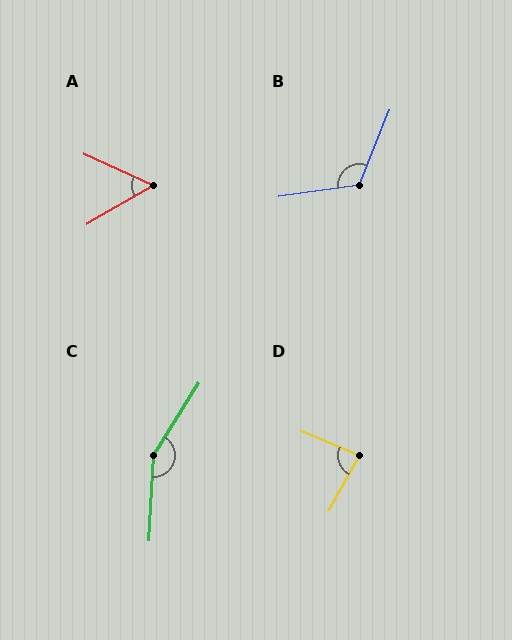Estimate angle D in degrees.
Approximately 84 degrees.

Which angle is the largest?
C, at approximately 151 degrees.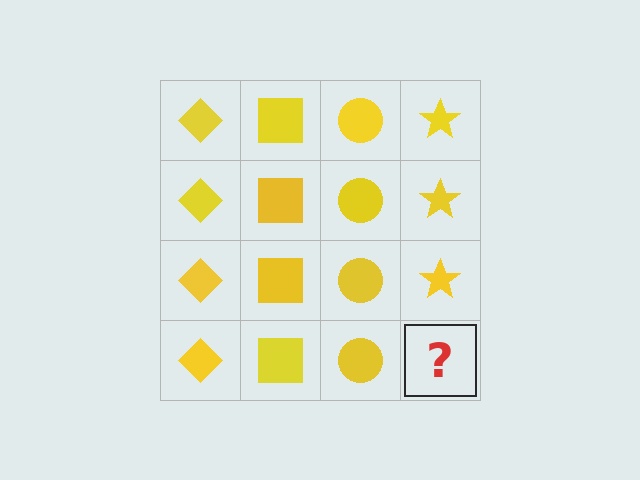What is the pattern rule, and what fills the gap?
The rule is that each column has a consistent shape. The gap should be filled with a yellow star.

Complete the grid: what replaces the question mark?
The question mark should be replaced with a yellow star.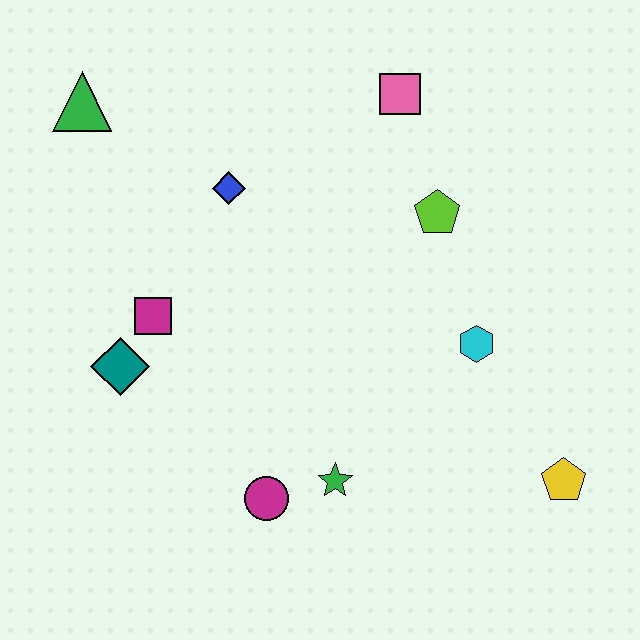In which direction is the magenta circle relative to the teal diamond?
The magenta circle is to the right of the teal diamond.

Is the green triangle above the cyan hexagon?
Yes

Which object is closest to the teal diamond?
The magenta square is closest to the teal diamond.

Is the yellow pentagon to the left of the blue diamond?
No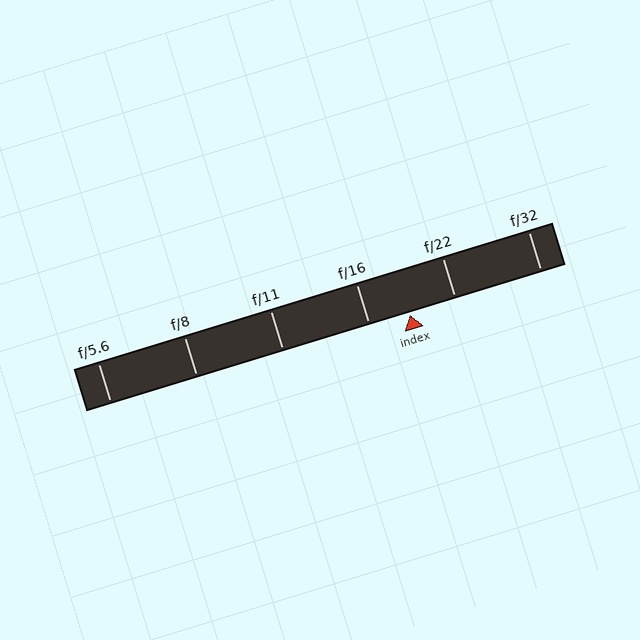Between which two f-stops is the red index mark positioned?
The index mark is between f/16 and f/22.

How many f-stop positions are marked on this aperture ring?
There are 6 f-stop positions marked.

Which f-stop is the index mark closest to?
The index mark is closest to f/16.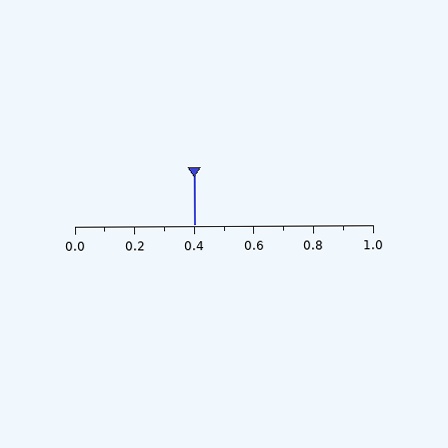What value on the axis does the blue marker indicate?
The marker indicates approximately 0.4.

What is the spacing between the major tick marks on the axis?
The major ticks are spaced 0.2 apart.